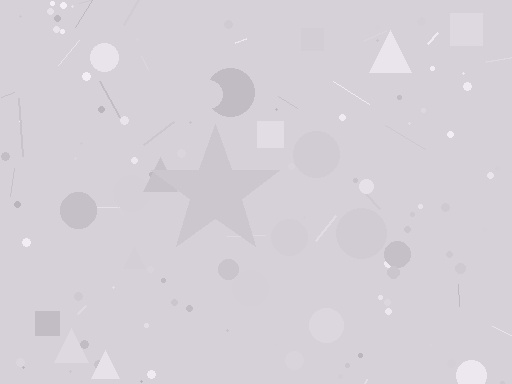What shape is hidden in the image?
A star is hidden in the image.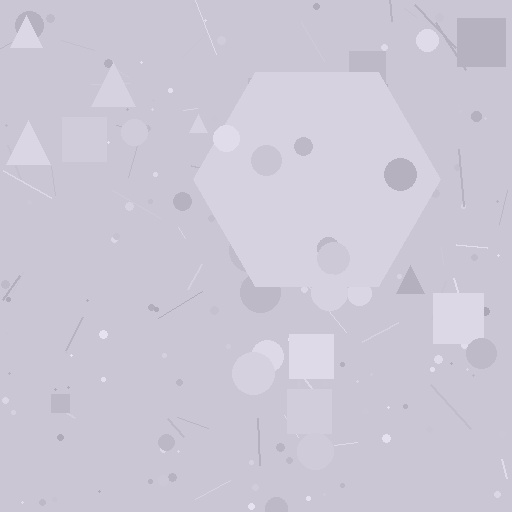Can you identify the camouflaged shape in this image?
The camouflaged shape is a hexagon.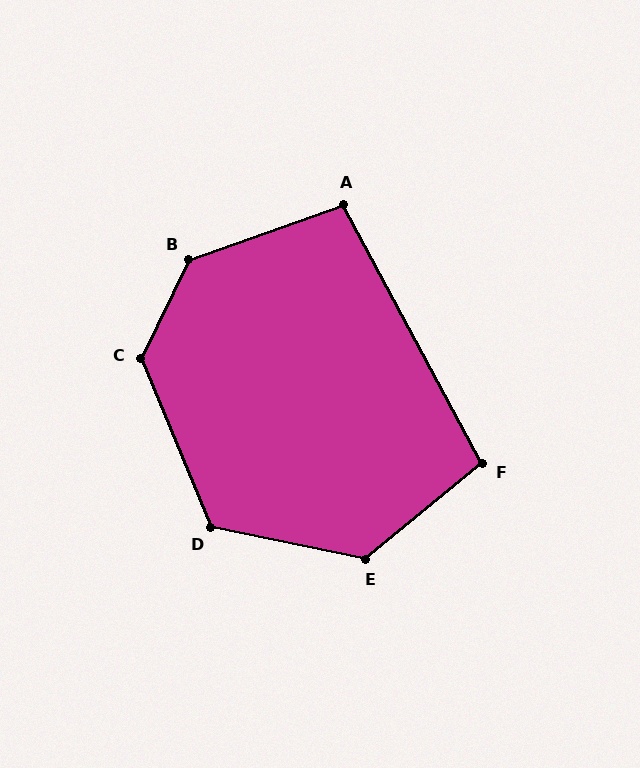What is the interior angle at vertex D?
Approximately 124 degrees (obtuse).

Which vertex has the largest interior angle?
B, at approximately 135 degrees.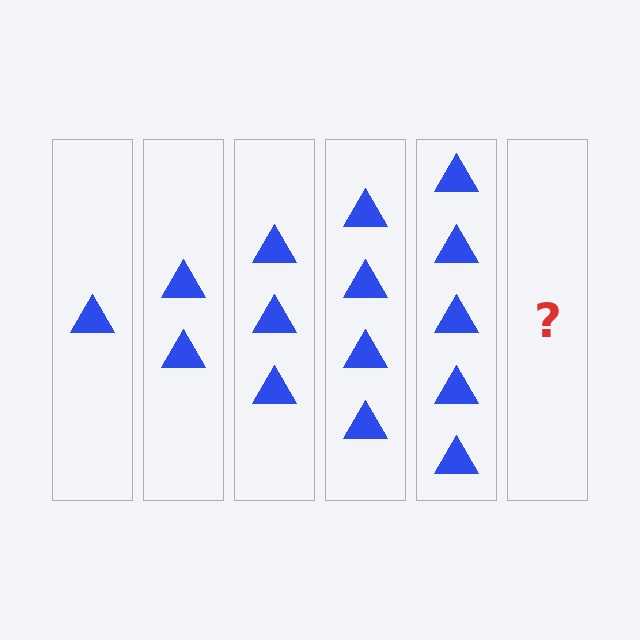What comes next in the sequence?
The next element should be 6 triangles.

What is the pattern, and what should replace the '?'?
The pattern is that each step adds one more triangle. The '?' should be 6 triangles.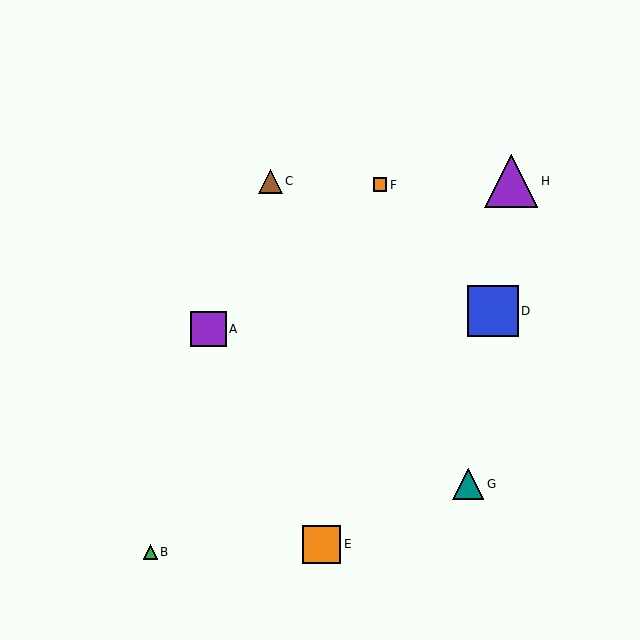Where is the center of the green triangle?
The center of the green triangle is at (150, 552).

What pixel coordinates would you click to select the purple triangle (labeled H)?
Click at (511, 181) to select the purple triangle H.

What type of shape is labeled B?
Shape B is a green triangle.